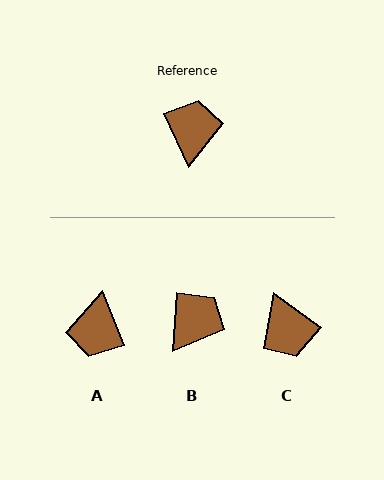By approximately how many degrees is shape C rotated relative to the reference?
Approximately 151 degrees clockwise.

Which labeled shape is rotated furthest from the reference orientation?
A, about 177 degrees away.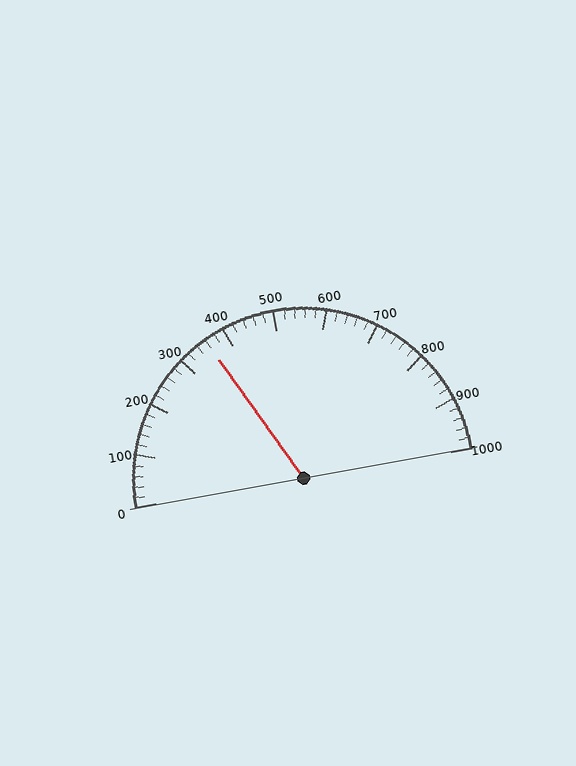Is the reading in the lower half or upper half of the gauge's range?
The reading is in the lower half of the range (0 to 1000).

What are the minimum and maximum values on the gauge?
The gauge ranges from 0 to 1000.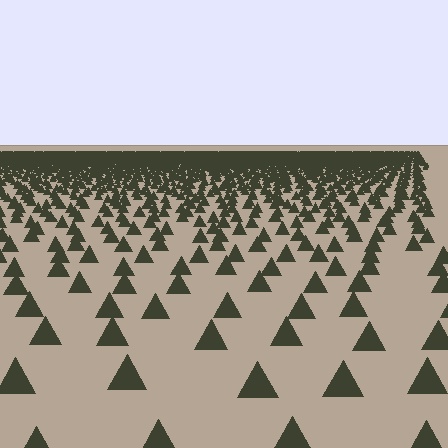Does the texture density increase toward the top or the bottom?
Density increases toward the top.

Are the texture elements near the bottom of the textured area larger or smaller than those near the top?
Larger. Near the bottom, elements are closer to the viewer and appear at a bigger on-screen size.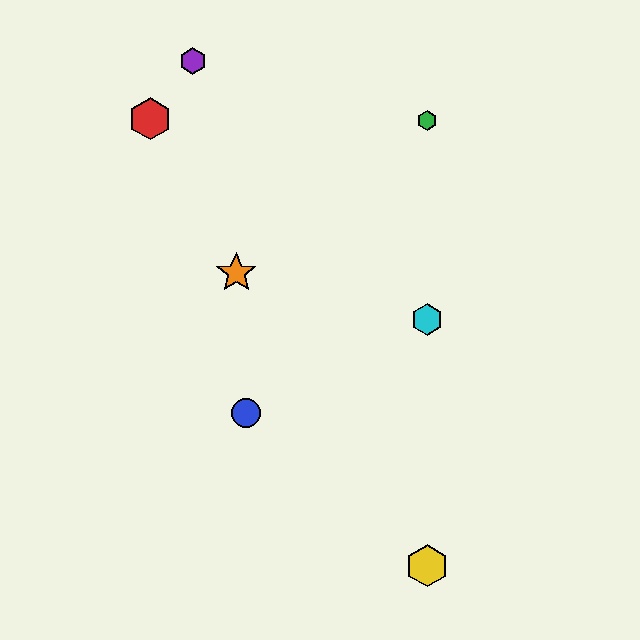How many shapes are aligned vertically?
3 shapes (the green hexagon, the yellow hexagon, the cyan hexagon) are aligned vertically.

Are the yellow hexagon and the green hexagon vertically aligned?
Yes, both are at x≈427.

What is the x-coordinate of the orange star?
The orange star is at x≈236.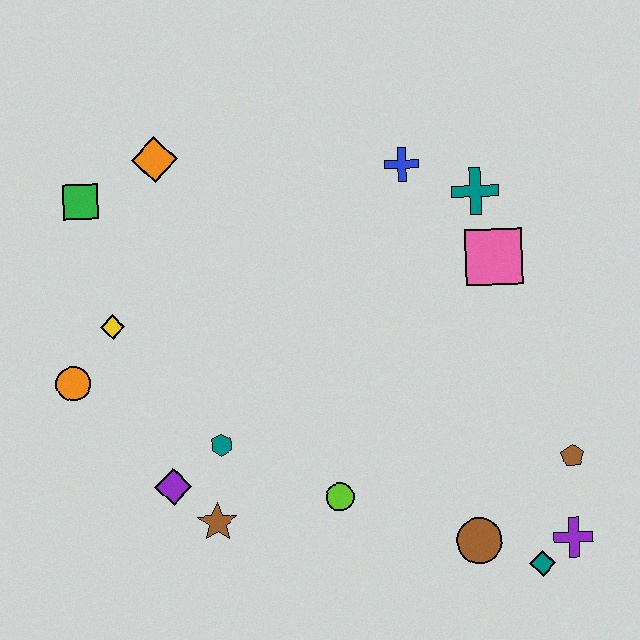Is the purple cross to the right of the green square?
Yes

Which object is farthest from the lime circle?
The green square is farthest from the lime circle.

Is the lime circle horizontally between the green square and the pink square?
Yes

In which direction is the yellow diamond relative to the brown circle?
The yellow diamond is to the left of the brown circle.